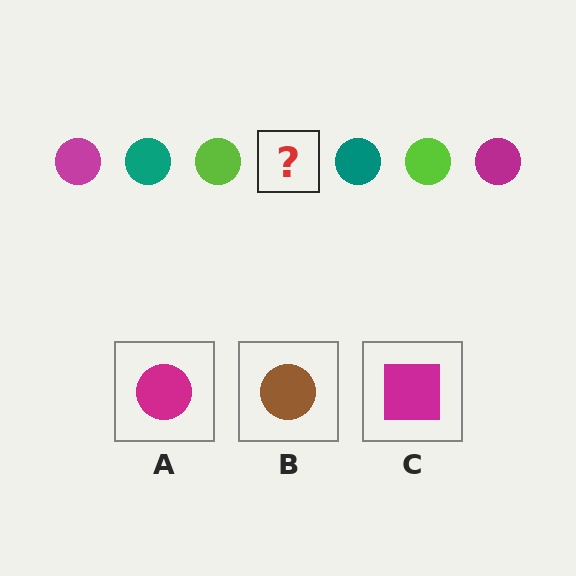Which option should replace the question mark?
Option A.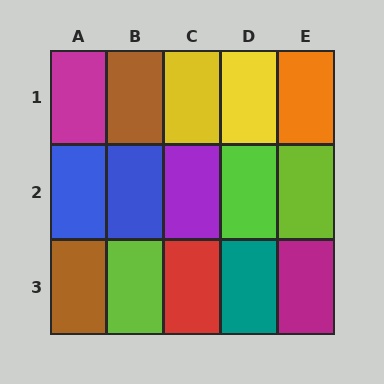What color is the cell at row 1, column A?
Magenta.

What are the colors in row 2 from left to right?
Blue, blue, purple, lime, lime.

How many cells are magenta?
2 cells are magenta.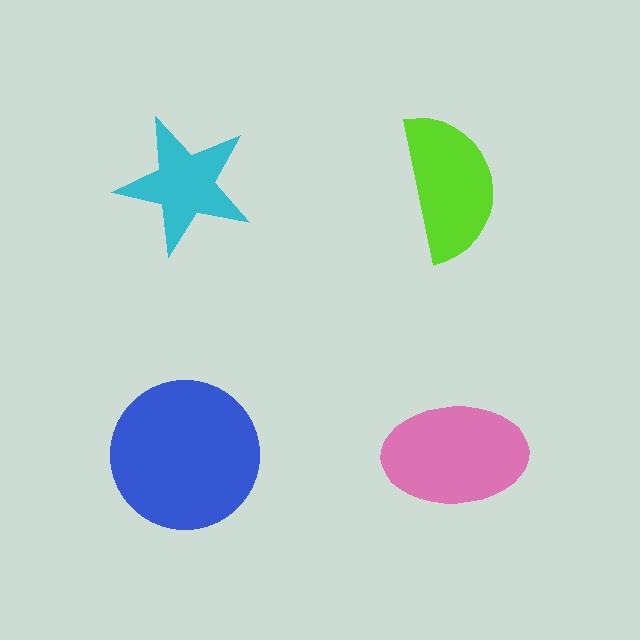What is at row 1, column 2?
A lime semicircle.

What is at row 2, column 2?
A pink ellipse.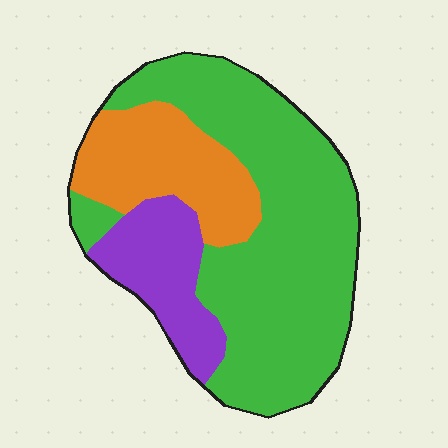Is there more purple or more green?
Green.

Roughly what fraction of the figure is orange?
Orange covers 22% of the figure.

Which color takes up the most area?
Green, at roughly 60%.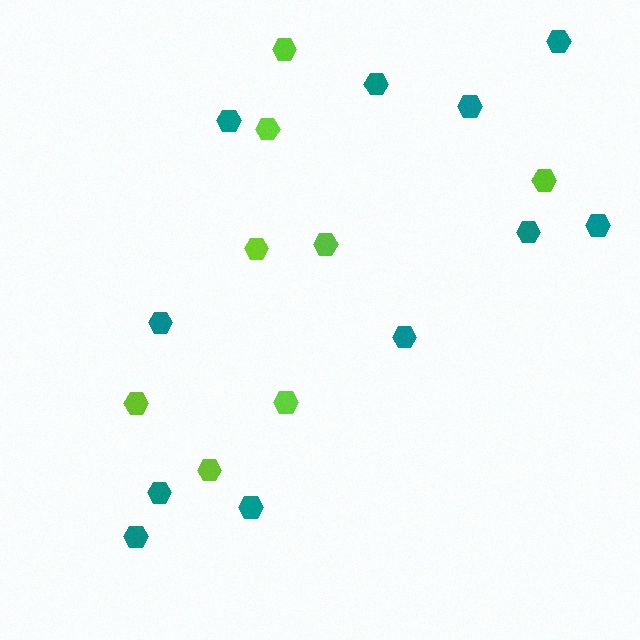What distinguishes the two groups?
There are 2 groups: one group of teal hexagons (11) and one group of lime hexagons (8).